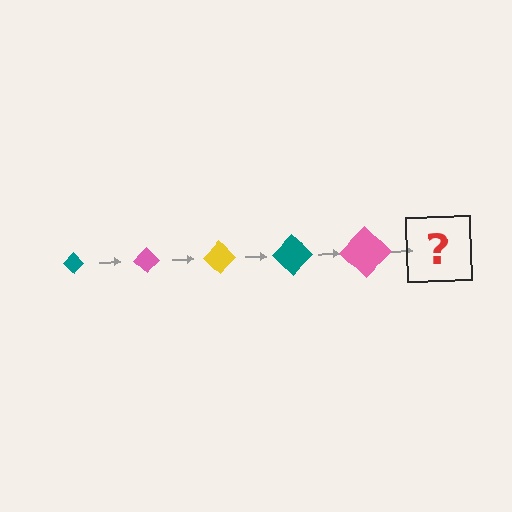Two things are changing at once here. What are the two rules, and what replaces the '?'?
The two rules are that the diamond grows larger each step and the color cycles through teal, pink, and yellow. The '?' should be a yellow diamond, larger than the previous one.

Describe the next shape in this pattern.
It should be a yellow diamond, larger than the previous one.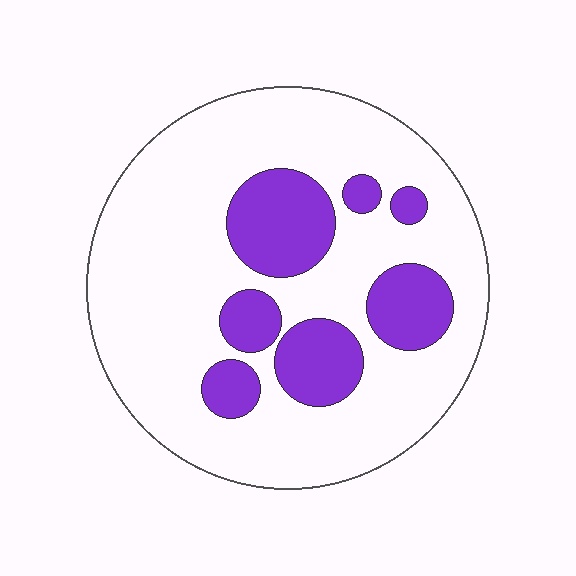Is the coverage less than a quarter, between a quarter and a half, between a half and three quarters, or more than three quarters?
Less than a quarter.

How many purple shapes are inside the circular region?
7.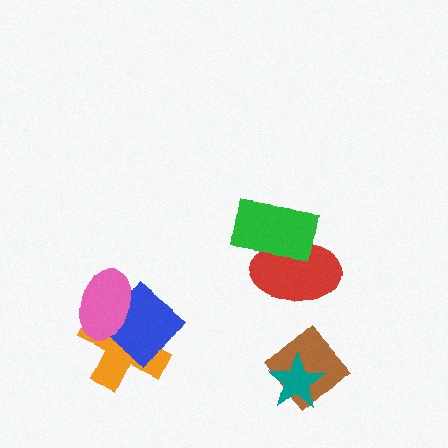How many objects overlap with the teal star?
1 object overlaps with the teal star.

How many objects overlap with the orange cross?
2 objects overlap with the orange cross.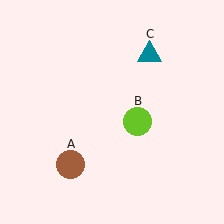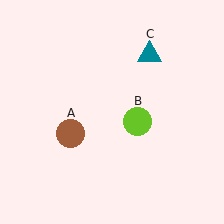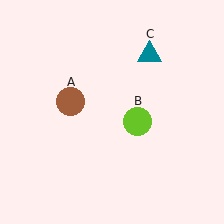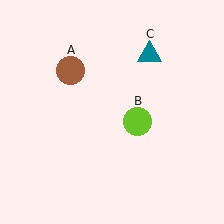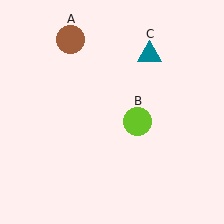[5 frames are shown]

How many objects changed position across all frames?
1 object changed position: brown circle (object A).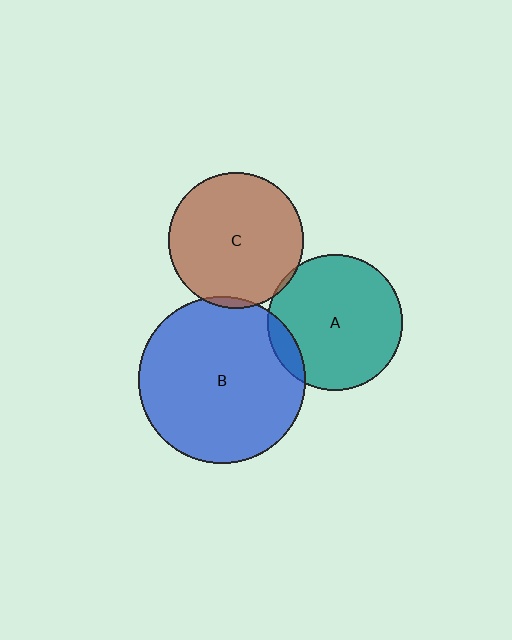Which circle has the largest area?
Circle B (blue).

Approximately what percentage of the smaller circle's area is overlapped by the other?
Approximately 5%.